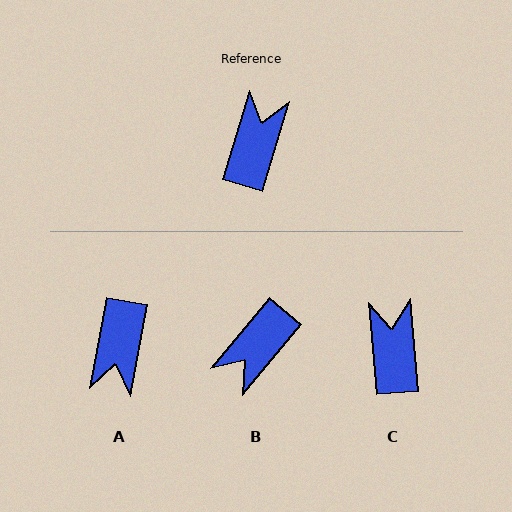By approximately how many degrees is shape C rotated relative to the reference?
Approximately 21 degrees counter-clockwise.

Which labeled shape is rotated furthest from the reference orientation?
A, about 174 degrees away.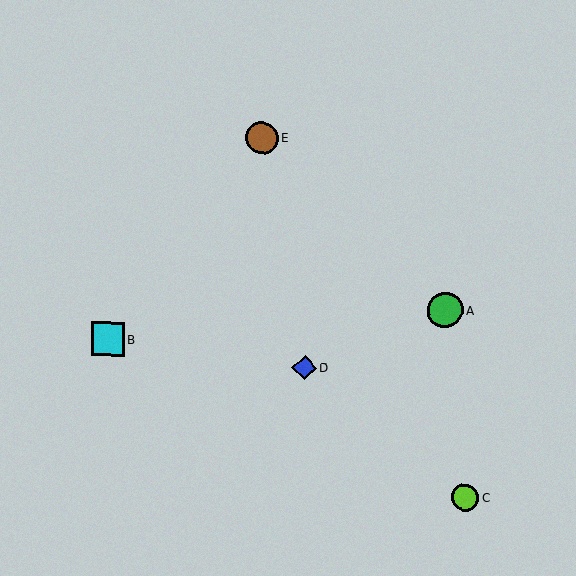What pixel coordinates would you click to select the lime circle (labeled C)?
Click at (465, 497) to select the lime circle C.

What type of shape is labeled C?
Shape C is a lime circle.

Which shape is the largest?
The green circle (labeled A) is the largest.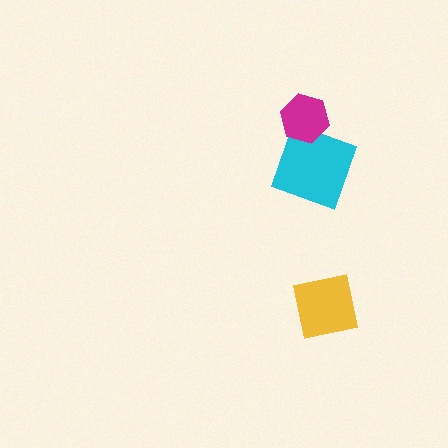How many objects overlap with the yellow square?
0 objects overlap with the yellow square.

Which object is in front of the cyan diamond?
The magenta hexagon is in front of the cyan diamond.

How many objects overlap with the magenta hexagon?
1 object overlaps with the magenta hexagon.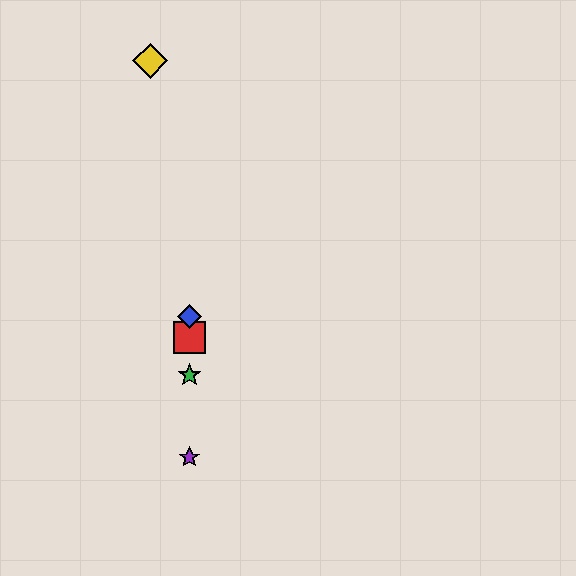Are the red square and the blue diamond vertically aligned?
Yes, both are at x≈189.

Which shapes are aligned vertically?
The red square, the blue diamond, the green star, the purple star are aligned vertically.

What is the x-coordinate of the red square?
The red square is at x≈189.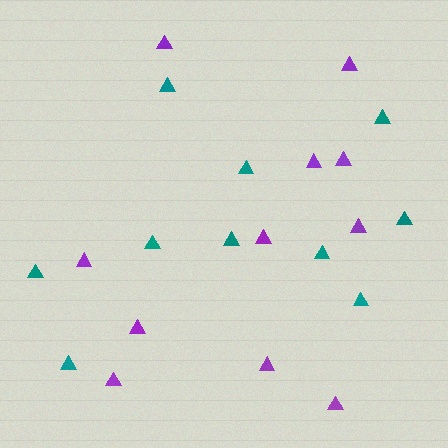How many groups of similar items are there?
There are 2 groups: one group of teal triangles (10) and one group of purple triangles (11).